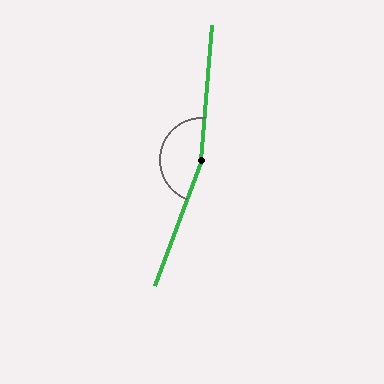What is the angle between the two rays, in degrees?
Approximately 164 degrees.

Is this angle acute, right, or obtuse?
It is obtuse.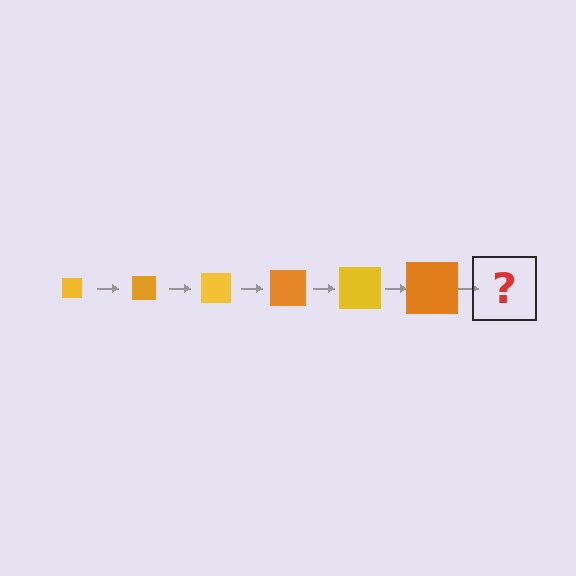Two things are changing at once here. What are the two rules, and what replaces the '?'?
The two rules are that the square grows larger each step and the color cycles through yellow and orange. The '?' should be a yellow square, larger than the previous one.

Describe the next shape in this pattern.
It should be a yellow square, larger than the previous one.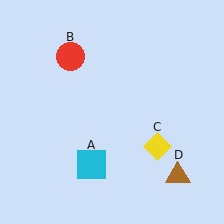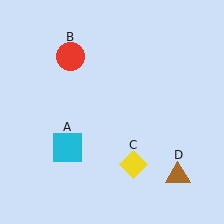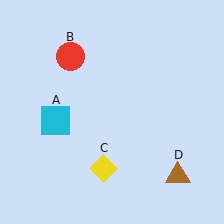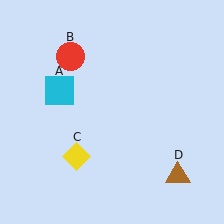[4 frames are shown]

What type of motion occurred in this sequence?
The cyan square (object A), yellow diamond (object C) rotated clockwise around the center of the scene.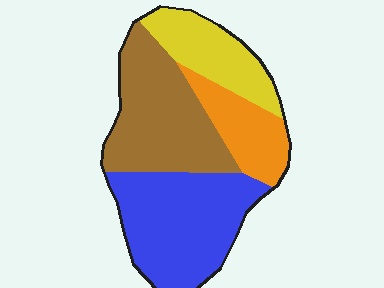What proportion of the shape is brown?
Brown takes up about one third (1/3) of the shape.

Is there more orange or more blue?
Blue.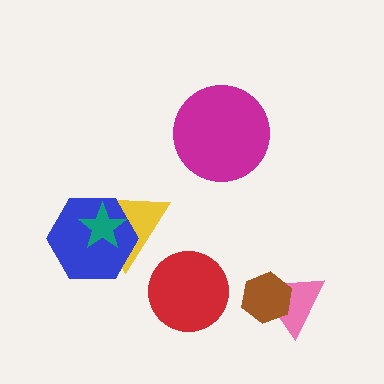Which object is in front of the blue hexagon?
The teal star is in front of the blue hexagon.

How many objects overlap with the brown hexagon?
1 object overlaps with the brown hexagon.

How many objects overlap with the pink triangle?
1 object overlaps with the pink triangle.